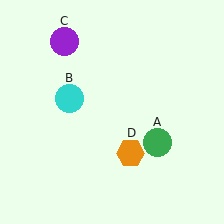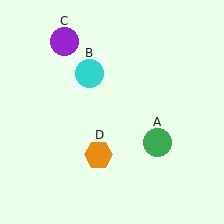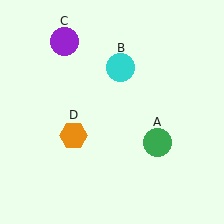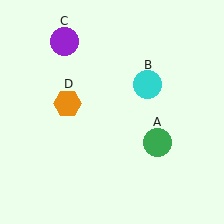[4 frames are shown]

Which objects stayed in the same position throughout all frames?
Green circle (object A) and purple circle (object C) remained stationary.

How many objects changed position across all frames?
2 objects changed position: cyan circle (object B), orange hexagon (object D).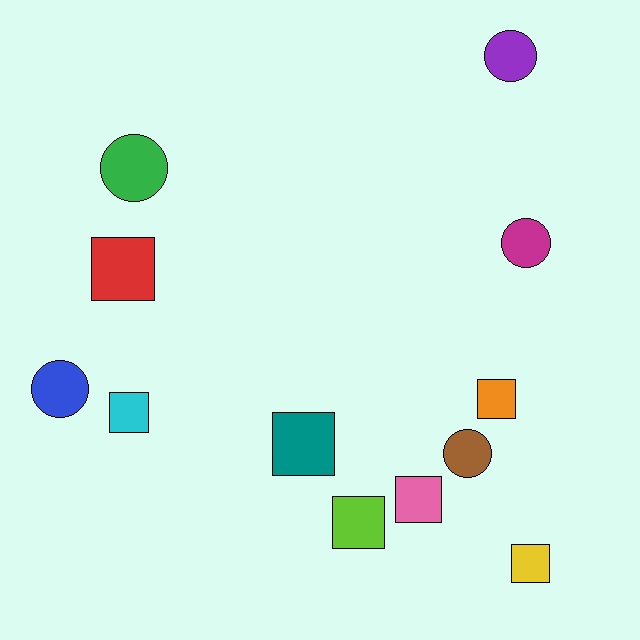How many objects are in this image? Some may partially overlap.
There are 12 objects.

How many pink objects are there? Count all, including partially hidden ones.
There is 1 pink object.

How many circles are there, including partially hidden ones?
There are 5 circles.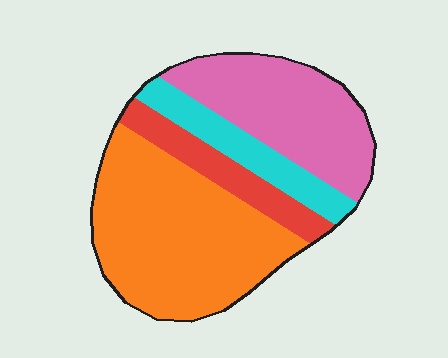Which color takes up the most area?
Orange, at roughly 45%.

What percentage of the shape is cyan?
Cyan covers 13% of the shape.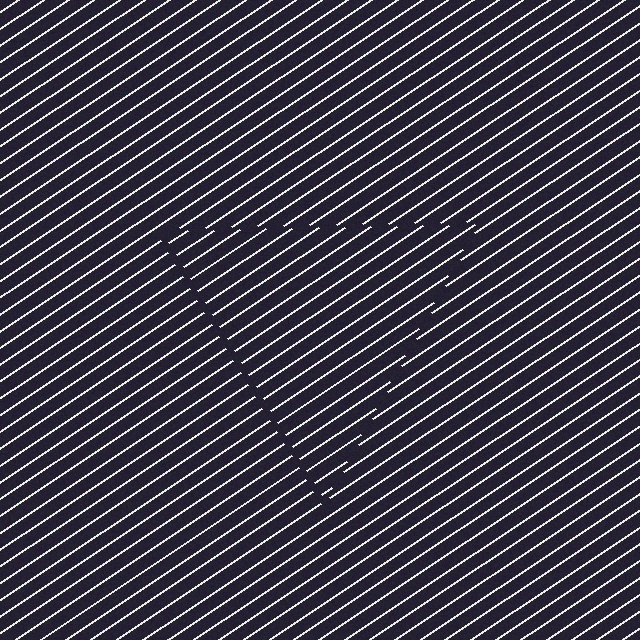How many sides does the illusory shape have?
3 sides — the line-ends trace a triangle.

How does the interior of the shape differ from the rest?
The interior of the shape contains the same grating, shifted by half a period — the contour is defined by the phase discontinuity where line-ends from the inner and outer gratings abut.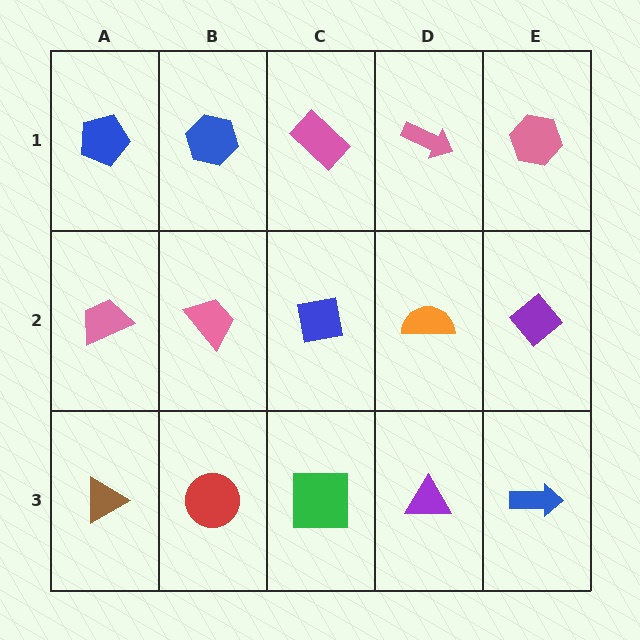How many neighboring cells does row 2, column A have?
3.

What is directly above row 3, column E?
A purple diamond.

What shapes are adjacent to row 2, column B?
A blue hexagon (row 1, column B), a red circle (row 3, column B), a pink trapezoid (row 2, column A), a blue square (row 2, column C).